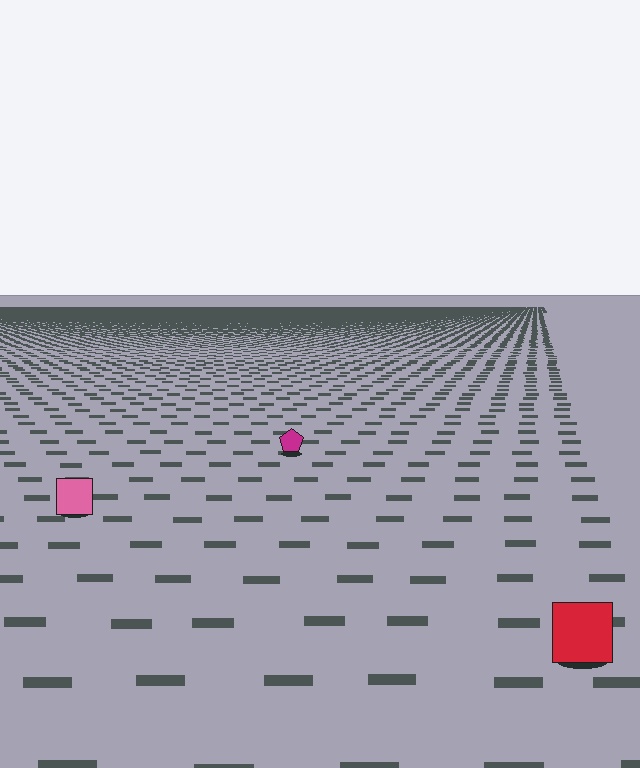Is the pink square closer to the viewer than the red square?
No. The red square is closer — you can tell from the texture gradient: the ground texture is coarser near it.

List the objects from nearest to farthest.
From nearest to farthest: the red square, the pink square, the magenta pentagon.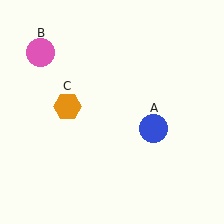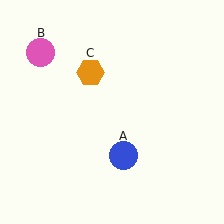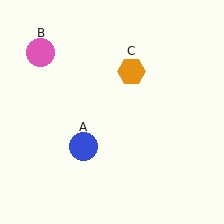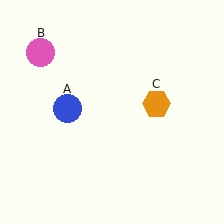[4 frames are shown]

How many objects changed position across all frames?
2 objects changed position: blue circle (object A), orange hexagon (object C).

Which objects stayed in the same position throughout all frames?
Pink circle (object B) remained stationary.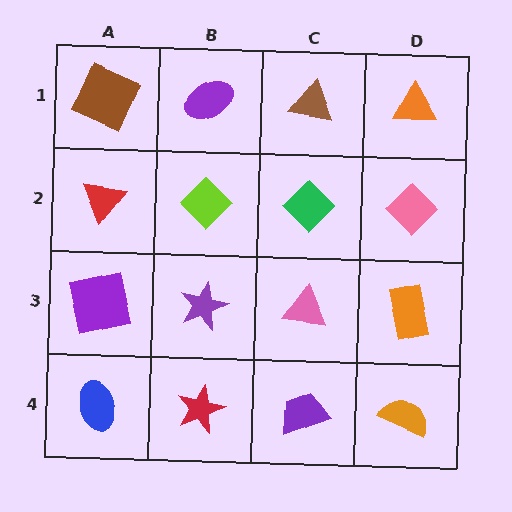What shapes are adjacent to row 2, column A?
A brown square (row 1, column A), a purple square (row 3, column A), a lime diamond (row 2, column B).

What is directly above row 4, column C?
A pink triangle.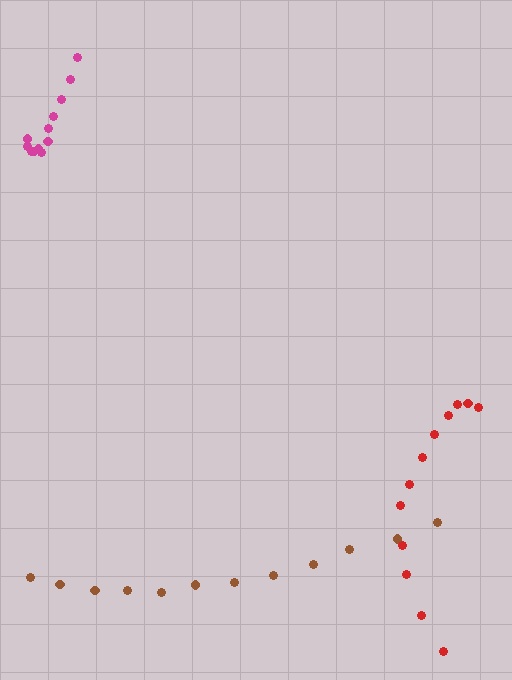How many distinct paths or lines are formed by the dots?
There are 3 distinct paths.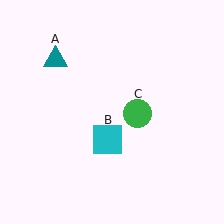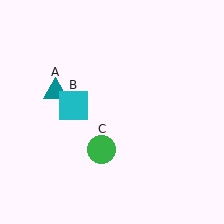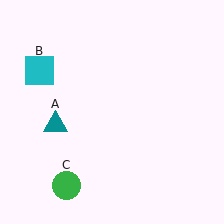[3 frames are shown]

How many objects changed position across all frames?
3 objects changed position: teal triangle (object A), cyan square (object B), green circle (object C).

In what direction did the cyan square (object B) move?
The cyan square (object B) moved up and to the left.